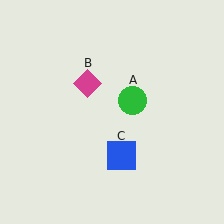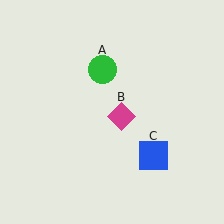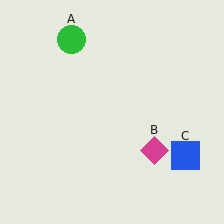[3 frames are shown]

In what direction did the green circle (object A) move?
The green circle (object A) moved up and to the left.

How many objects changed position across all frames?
3 objects changed position: green circle (object A), magenta diamond (object B), blue square (object C).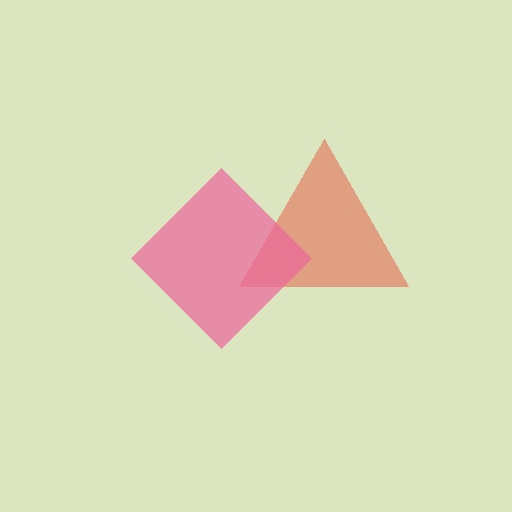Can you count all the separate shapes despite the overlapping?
Yes, there are 2 separate shapes.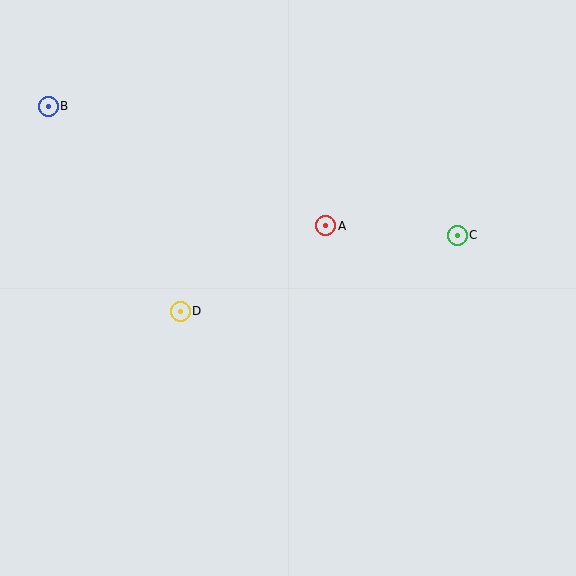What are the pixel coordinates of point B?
Point B is at (48, 106).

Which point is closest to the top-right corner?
Point C is closest to the top-right corner.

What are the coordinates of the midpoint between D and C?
The midpoint between D and C is at (319, 273).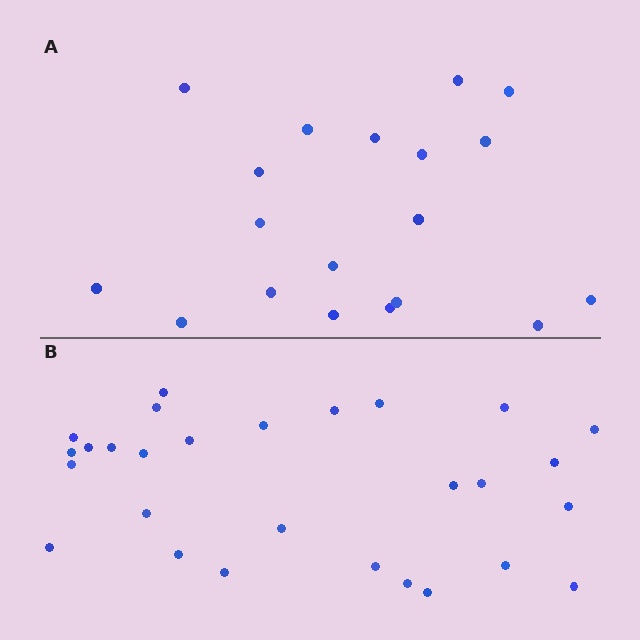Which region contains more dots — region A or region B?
Region B (the bottom region) has more dots.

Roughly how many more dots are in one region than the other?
Region B has roughly 8 or so more dots than region A.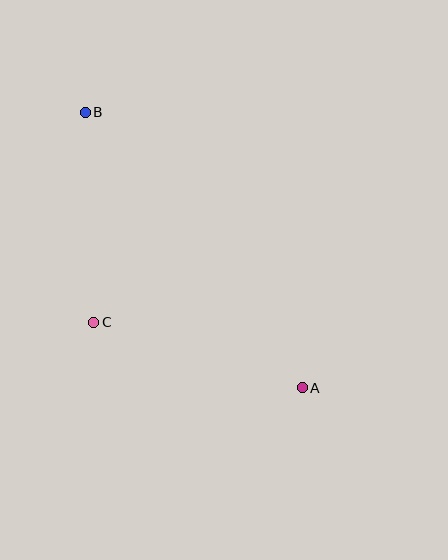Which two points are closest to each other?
Points B and C are closest to each other.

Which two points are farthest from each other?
Points A and B are farthest from each other.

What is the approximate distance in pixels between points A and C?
The distance between A and C is approximately 219 pixels.